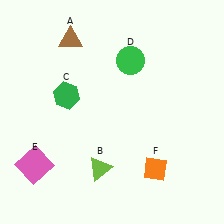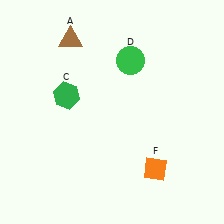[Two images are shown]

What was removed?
The pink square (E), the lime triangle (B) were removed in Image 2.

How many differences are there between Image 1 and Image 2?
There are 2 differences between the two images.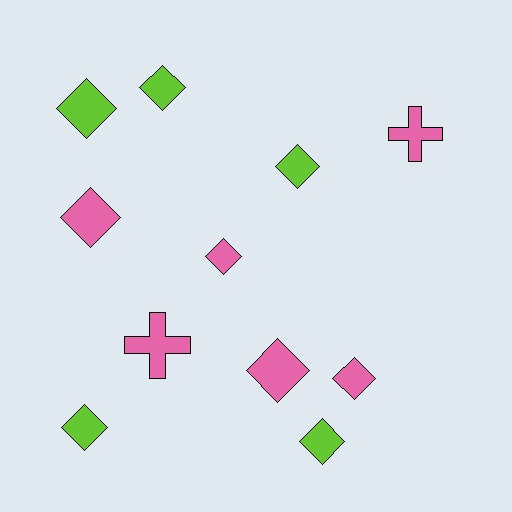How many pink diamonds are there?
There are 4 pink diamonds.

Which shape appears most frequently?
Diamond, with 9 objects.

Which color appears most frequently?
Pink, with 6 objects.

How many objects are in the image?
There are 11 objects.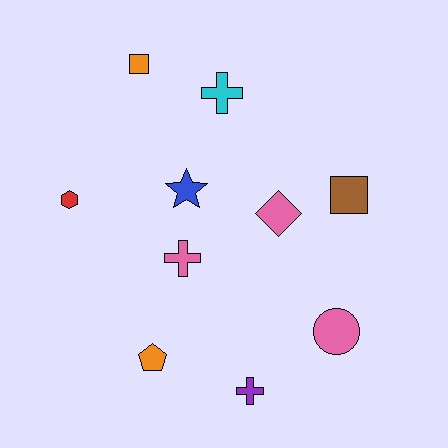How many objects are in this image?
There are 10 objects.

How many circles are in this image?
There is 1 circle.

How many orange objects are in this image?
There are 2 orange objects.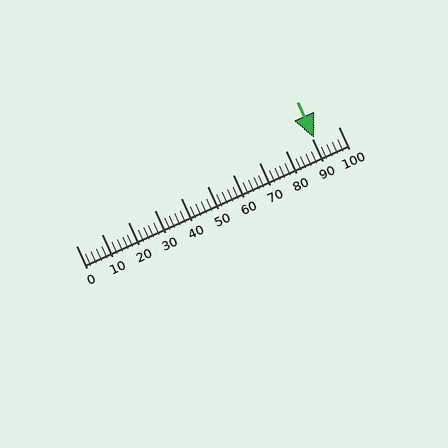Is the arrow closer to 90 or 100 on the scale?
The arrow is closer to 90.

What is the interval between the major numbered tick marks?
The major tick marks are spaced 10 units apart.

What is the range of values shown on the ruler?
The ruler shows values from 0 to 100.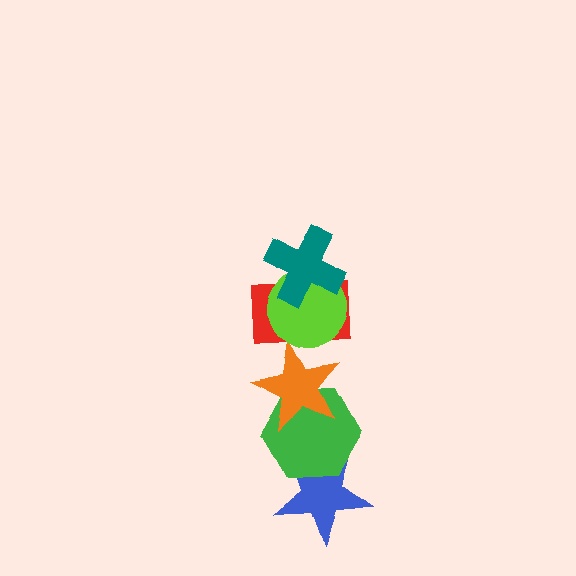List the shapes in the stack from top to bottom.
From top to bottom: the teal cross, the lime circle, the red rectangle, the orange star, the green hexagon, the blue star.